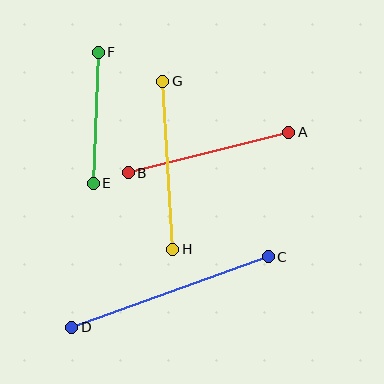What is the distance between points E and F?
The distance is approximately 131 pixels.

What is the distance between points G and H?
The distance is approximately 168 pixels.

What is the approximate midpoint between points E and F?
The midpoint is at approximately (96, 118) pixels.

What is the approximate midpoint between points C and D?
The midpoint is at approximately (170, 292) pixels.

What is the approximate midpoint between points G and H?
The midpoint is at approximately (168, 165) pixels.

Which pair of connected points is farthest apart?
Points C and D are farthest apart.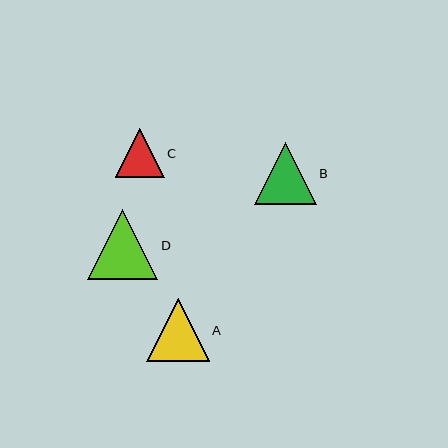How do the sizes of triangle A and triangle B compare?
Triangle A and triangle B are approximately the same size.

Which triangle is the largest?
Triangle D is the largest with a size of approximately 70 pixels.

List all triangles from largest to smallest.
From largest to smallest: D, A, B, C.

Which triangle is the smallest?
Triangle C is the smallest with a size of approximately 49 pixels.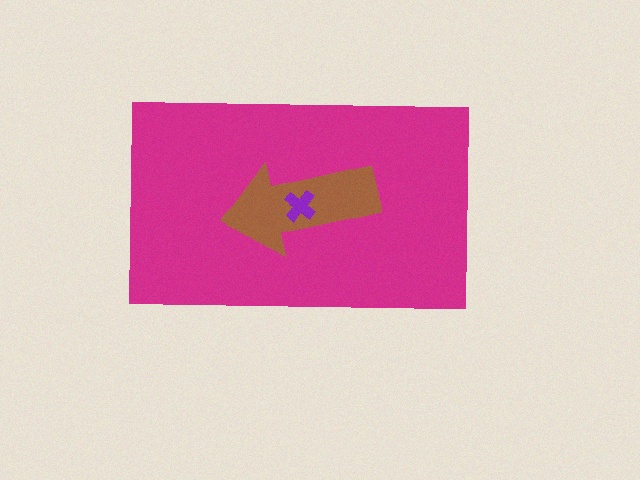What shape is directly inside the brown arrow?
The purple cross.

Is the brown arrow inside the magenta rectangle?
Yes.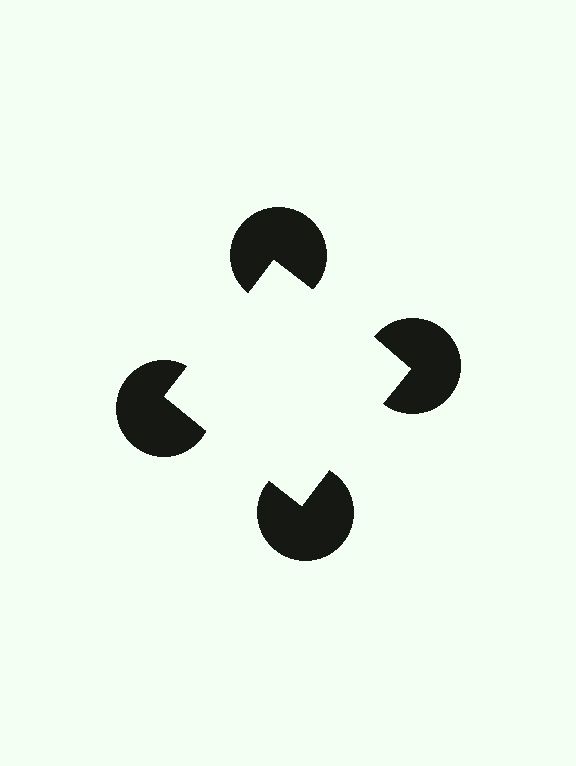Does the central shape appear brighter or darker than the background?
It typically appears slightly brighter than the background, even though no actual brightness change is drawn.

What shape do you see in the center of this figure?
An illusory square — its edges are inferred from the aligned wedge cuts in the pac-man discs, not physically drawn.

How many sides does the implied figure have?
4 sides.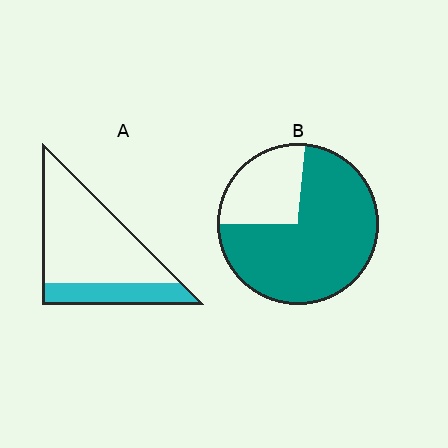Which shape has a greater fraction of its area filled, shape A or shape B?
Shape B.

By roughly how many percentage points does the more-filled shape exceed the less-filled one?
By roughly 50 percentage points (B over A).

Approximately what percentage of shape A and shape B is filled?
A is approximately 25% and B is approximately 75%.